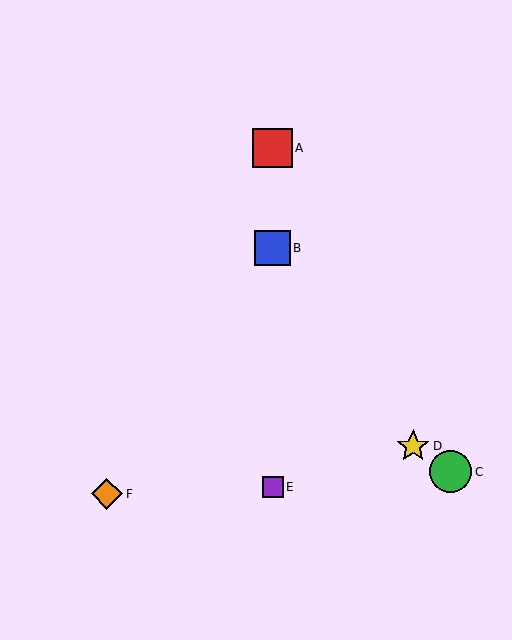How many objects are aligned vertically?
3 objects (A, B, E) are aligned vertically.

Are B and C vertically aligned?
No, B is at x≈273 and C is at x≈451.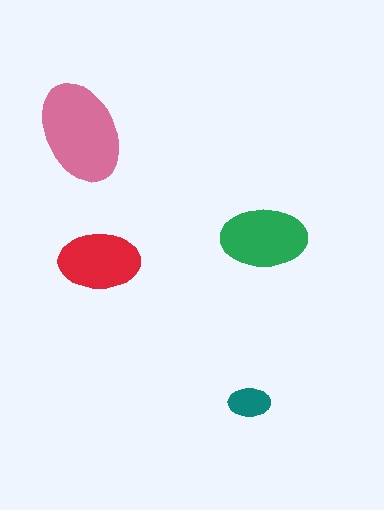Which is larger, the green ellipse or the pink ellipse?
The pink one.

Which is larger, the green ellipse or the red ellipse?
The green one.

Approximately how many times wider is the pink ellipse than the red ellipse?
About 1.5 times wider.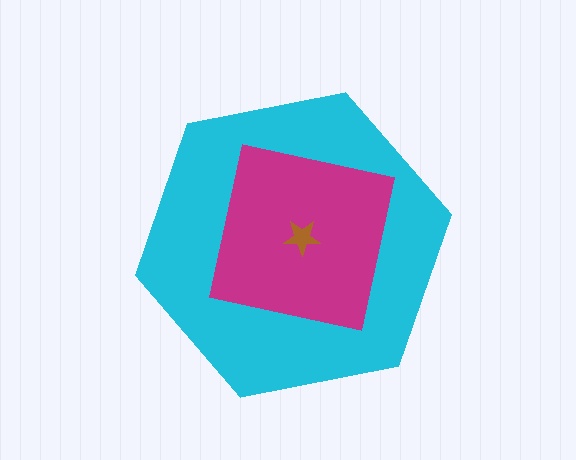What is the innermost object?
The brown star.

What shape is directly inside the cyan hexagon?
The magenta square.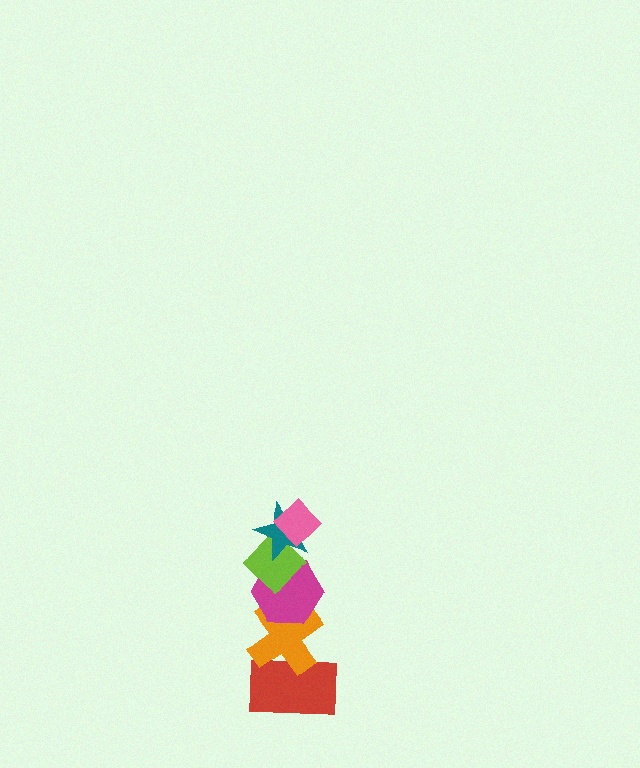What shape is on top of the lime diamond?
The teal star is on top of the lime diamond.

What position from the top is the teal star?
The teal star is 2nd from the top.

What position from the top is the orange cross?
The orange cross is 5th from the top.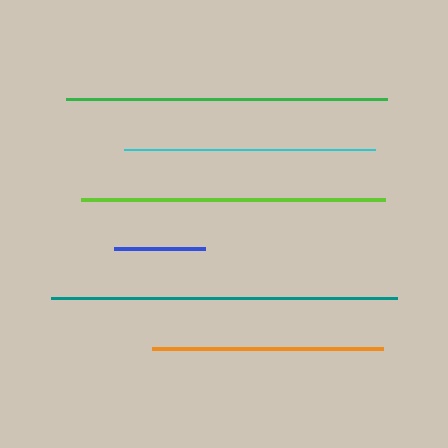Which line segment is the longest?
The teal line is the longest at approximately 346 pixels.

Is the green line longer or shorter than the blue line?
The green line is longer than the blue line.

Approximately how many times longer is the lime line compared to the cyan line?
The lime line is approximately 1.2 times the length of the cyan line.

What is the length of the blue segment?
The blue segment is approximately 91 pixels long.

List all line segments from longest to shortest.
From longest to shortest: teal, green, lime, cyan, orange, blue.